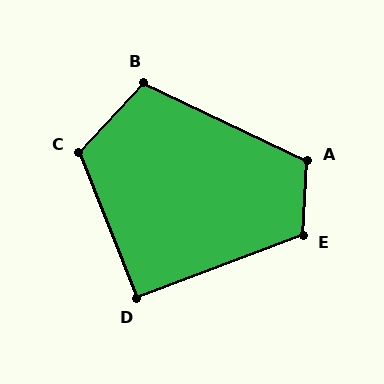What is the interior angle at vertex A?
Approximately 113 degrees (obtuse).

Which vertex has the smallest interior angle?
D, at approximately 91 degrees.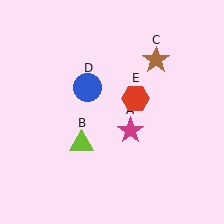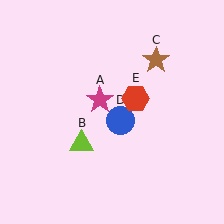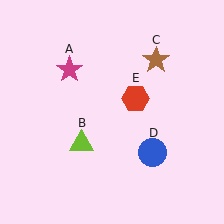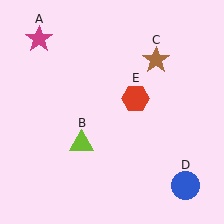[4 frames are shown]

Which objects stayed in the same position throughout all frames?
Lime triangle (object B) and brown star (object C) and red hexagon (object E) remained stationary.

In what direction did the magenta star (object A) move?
The magenta star (object A) moved up and to the left.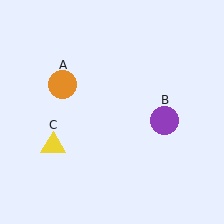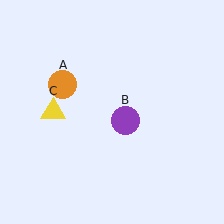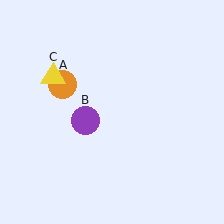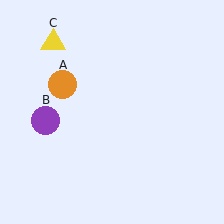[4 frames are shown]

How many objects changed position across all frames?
2 objects changed position: purple circle (object B), yellow triangle (object C).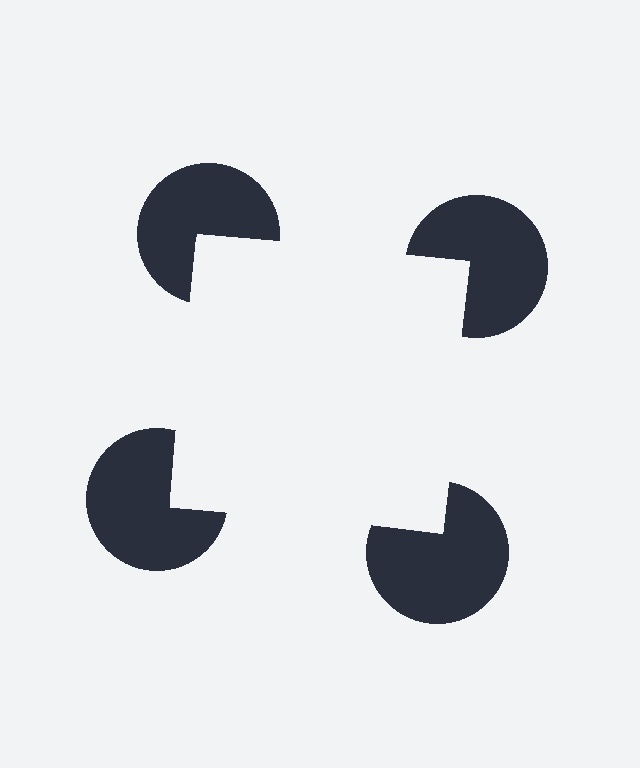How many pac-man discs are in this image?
There are 4 — one at each vertex of the illusory square.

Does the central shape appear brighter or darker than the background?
It typically appears slightly brighter than the background, even though no actual brightness change is drawn.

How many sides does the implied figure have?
4 sides.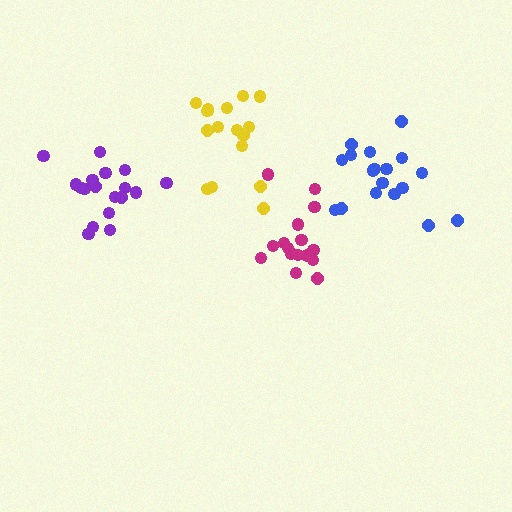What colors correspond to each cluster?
The clusters are colored: yellow, magenta, purple, blue.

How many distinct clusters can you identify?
There are 4 distinct clusters.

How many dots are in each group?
Group 1: 16 dots, Group 2: 16 dots, Group 3: 18 dots, Group 4: 18 dots (68 total).